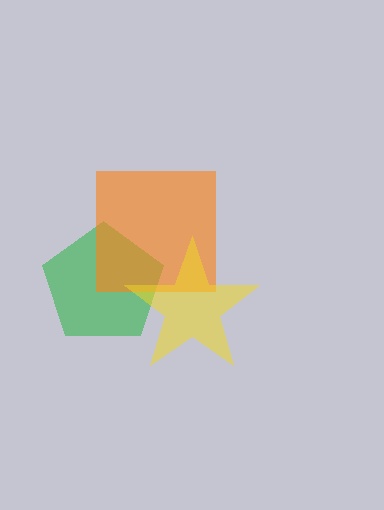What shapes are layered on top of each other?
The layered shapes are: a green pentagon, an orange square, a yellow star.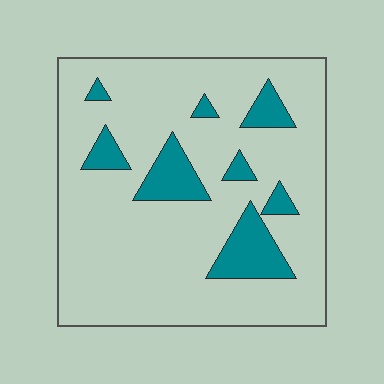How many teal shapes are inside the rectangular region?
8.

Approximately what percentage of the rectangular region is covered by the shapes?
Approximately 15%.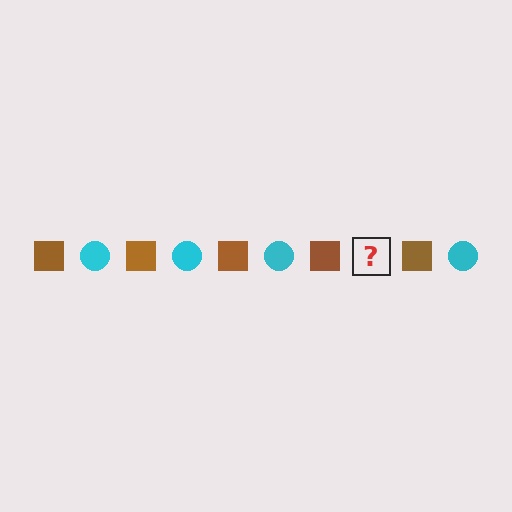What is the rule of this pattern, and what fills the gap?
The rule is that the pattern alternates between brown square and cyan circle. The gap should be filled with a cyan circle.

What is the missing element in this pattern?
The missing element is a cyan circle.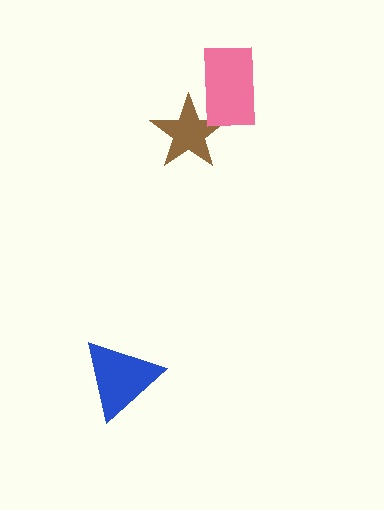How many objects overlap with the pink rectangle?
1 object overlaps with the pink rectangle.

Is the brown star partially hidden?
Yes, it is partially covered by another shape.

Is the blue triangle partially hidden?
No, no other shape covers it.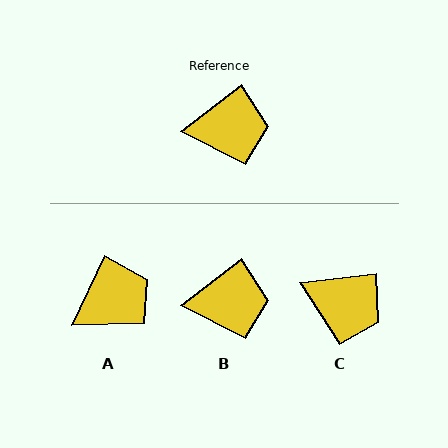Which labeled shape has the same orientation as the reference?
B.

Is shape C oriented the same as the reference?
No, it is off by about 31 degrees.